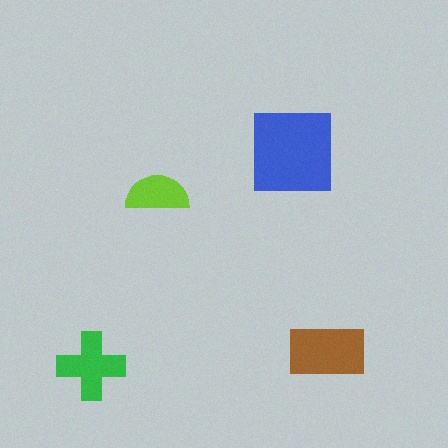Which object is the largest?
The blue square.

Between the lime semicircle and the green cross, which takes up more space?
The green cross.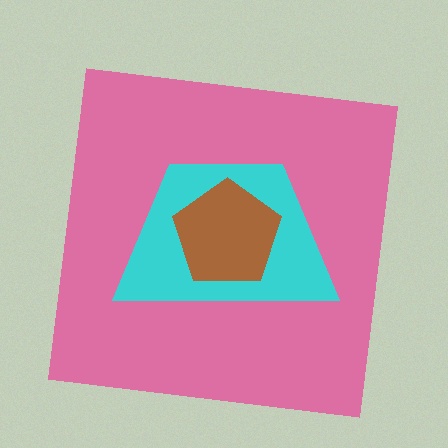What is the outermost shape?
The pink square.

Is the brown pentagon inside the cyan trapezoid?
Yes.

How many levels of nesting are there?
3.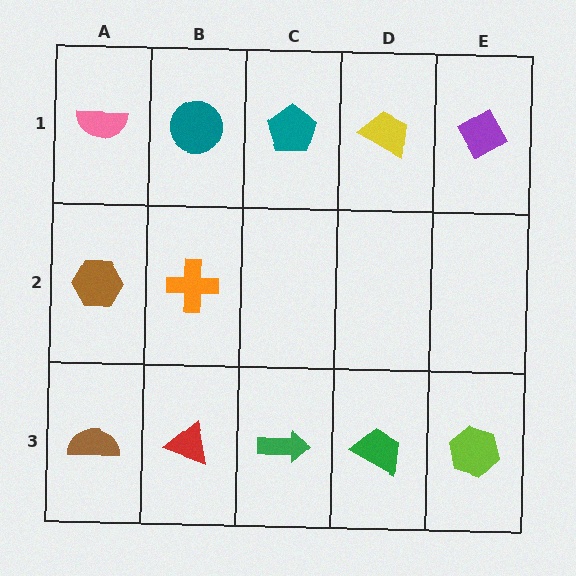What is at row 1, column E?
A purple diamond.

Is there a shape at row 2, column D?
No, that cell is empty.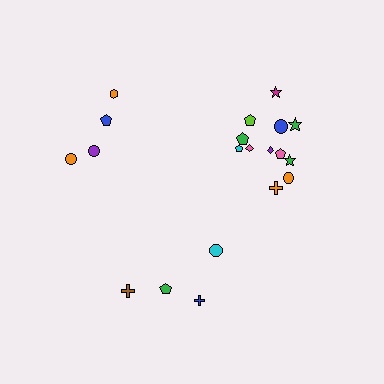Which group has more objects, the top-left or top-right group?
The top-right group.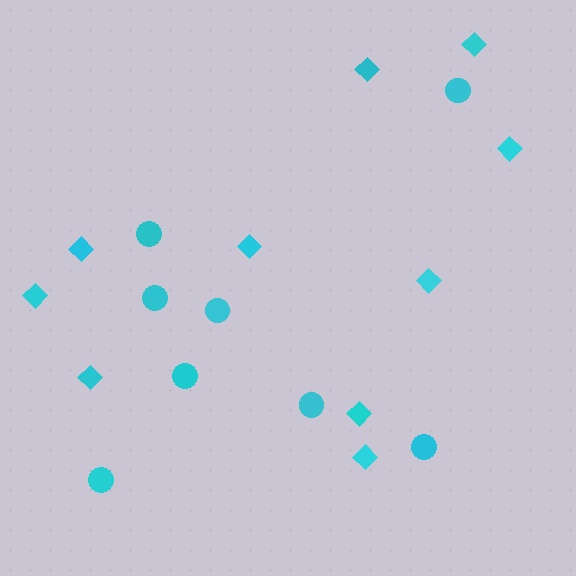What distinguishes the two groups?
There are 2 groups: one group of circles (8) and one group of diamonds (10).